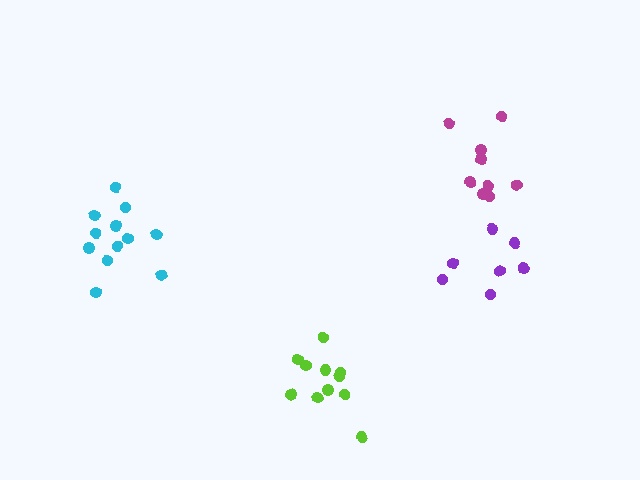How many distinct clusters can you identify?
There are 4 distinct clusters.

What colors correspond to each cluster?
The clusters are colored: lime, magenta, cyan, purple.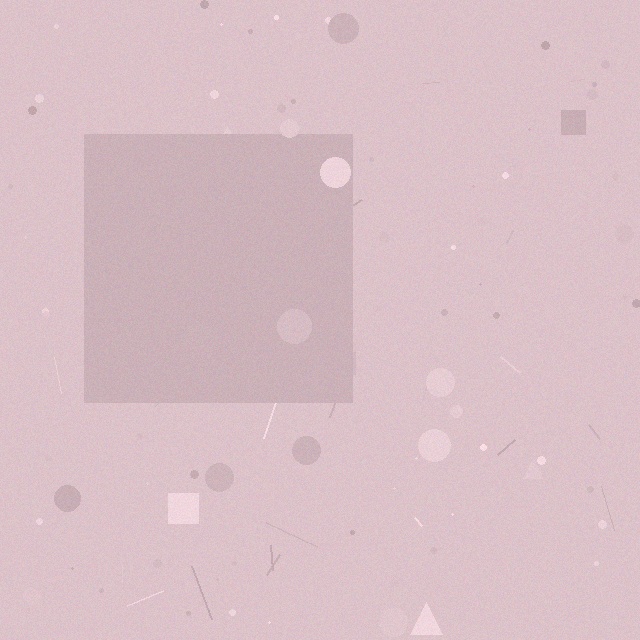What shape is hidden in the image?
A square is hidden in the image.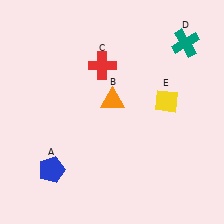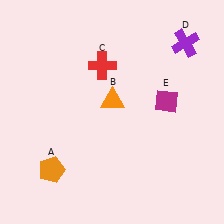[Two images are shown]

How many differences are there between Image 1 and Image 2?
There are 3 differences between the two images.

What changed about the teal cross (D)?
In Image 1, D is teal. In Image 2, it changed to purple.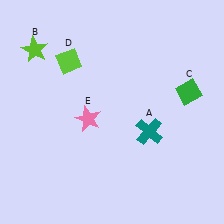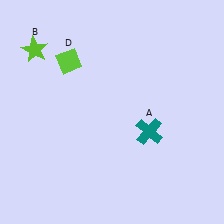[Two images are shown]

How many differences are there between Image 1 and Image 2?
There are 2 differences between the two images.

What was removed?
The green diamond (C), the pink star (E) were removed in Image 2.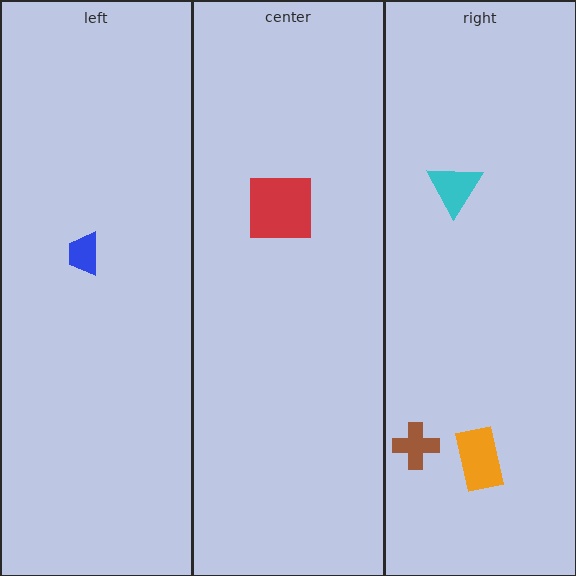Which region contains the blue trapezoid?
The left region.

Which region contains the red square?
The center region.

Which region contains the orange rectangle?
The right region.